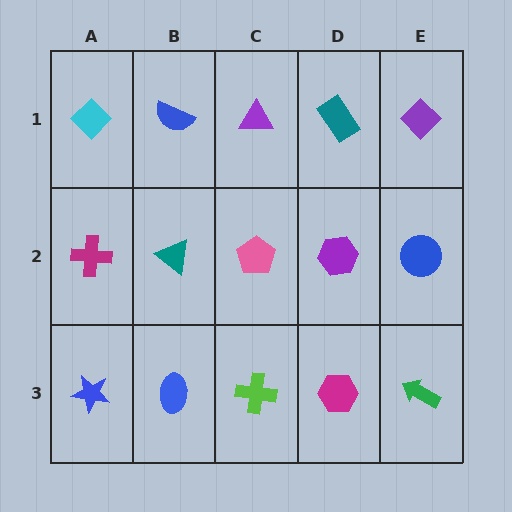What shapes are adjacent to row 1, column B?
A teal triangle (row 2, column B), a cyan diamond (row 1, column A), a purple triangle (row 1, column C).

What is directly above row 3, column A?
A magenta cross.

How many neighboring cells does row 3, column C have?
3.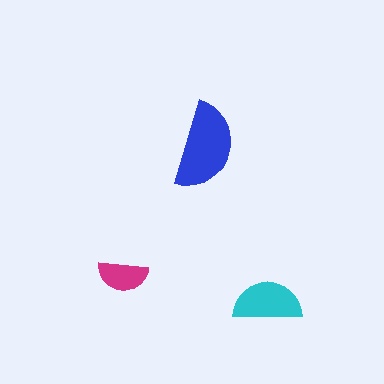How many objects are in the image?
There are 3 objects in the image.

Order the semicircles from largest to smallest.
the blue one, the cyan one, the magenta one.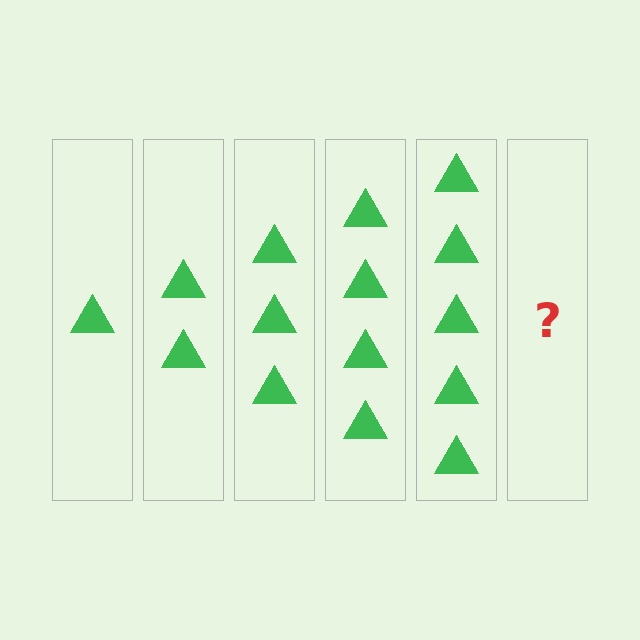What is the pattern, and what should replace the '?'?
The pattern is that each step adds one more triangle. The '?' should be 6 triangles.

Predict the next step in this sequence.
The next step is 6 triangles.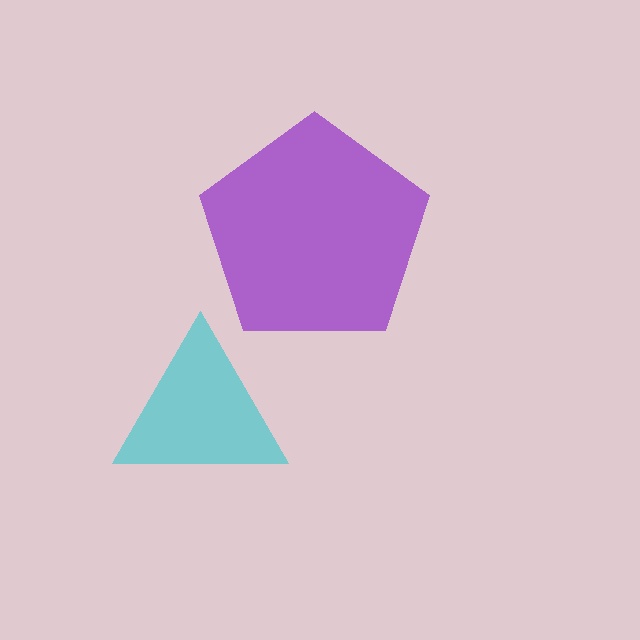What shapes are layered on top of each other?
The layered shapes are: a purple pentagon, a cyan triangle.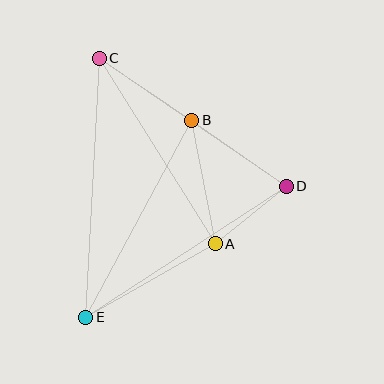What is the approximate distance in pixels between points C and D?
The distance between C and D is approximately 227 pixels.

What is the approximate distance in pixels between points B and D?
The distance between B and D is approximately 115 pixels.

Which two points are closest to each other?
Points A and D are closest to each other.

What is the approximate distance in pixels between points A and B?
The distance between A and B is approximately 126 pixels.